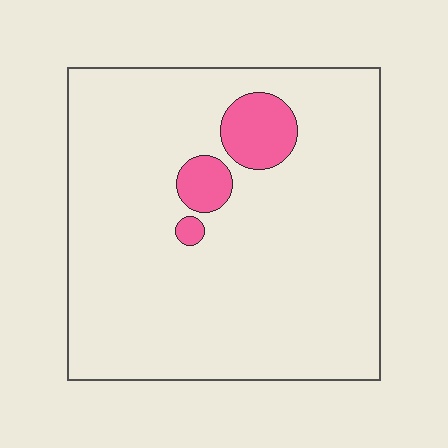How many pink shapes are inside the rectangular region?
3.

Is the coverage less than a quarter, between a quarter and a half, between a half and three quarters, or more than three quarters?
Less than a quarter.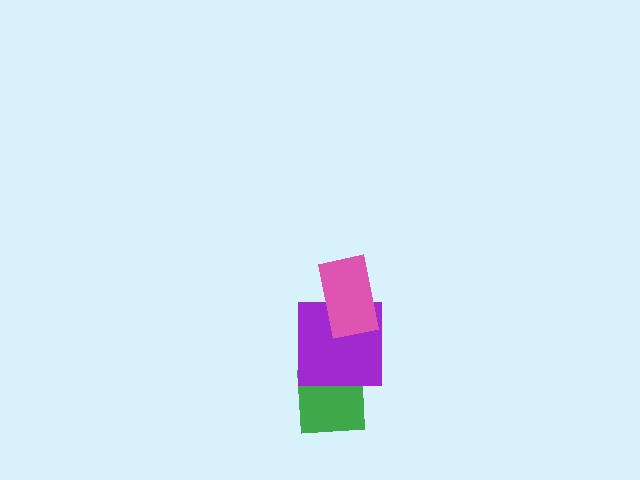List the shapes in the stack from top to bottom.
From top to bottom: the pink rectangle, the purple square, the green square.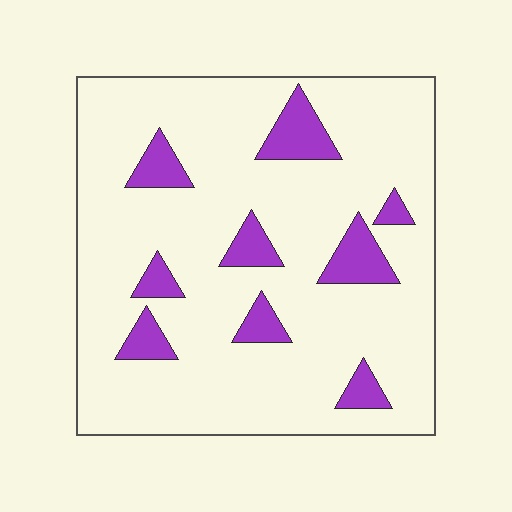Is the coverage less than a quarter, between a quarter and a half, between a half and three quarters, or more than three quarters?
Less than a quarter.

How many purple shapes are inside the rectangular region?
9.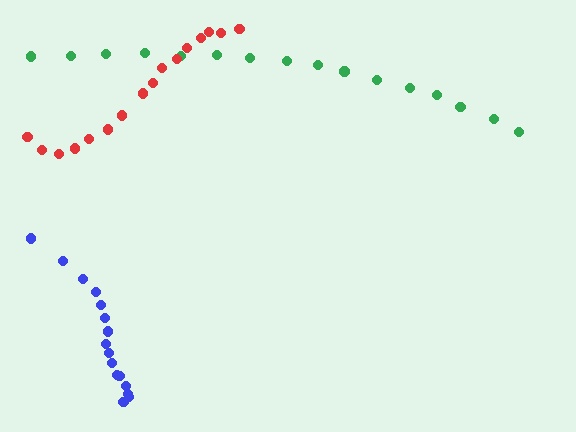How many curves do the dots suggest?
There are 3 distinct paths.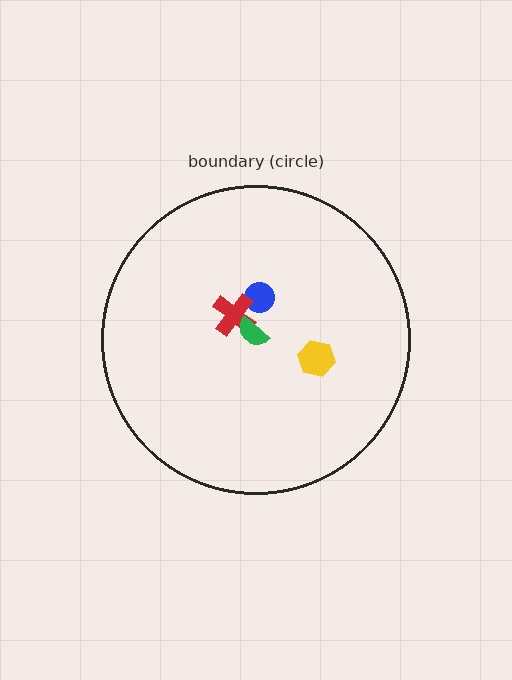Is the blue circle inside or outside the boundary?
Inside.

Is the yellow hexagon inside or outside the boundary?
Inside.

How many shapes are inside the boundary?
4 inside, 0 outside.